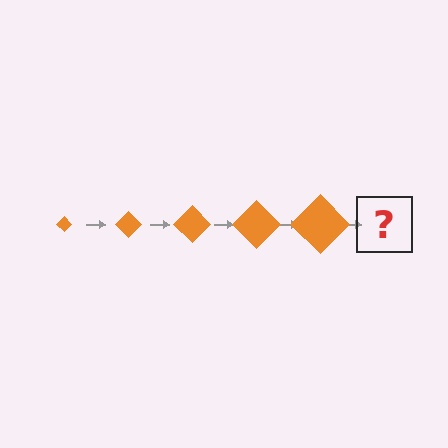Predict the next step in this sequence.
The next step is an orange diamond, larger than the previous one.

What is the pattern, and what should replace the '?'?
The pattern is that the diamond gets progressively larger each step. The '?' should be an orange diamond, larger than the previous one.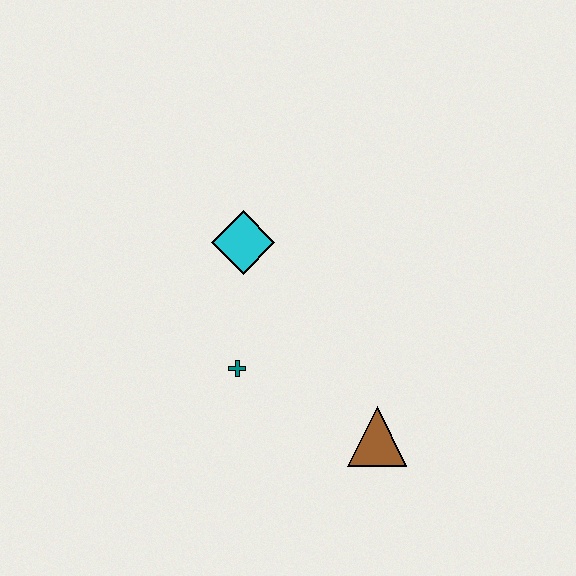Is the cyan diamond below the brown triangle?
No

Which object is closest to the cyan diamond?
The teal cross is closest to the cyan diamond.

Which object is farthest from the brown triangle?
The cyan diamond is farthest from the brown triangle.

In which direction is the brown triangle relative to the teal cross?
The brown triangle is to the right of the teal cross.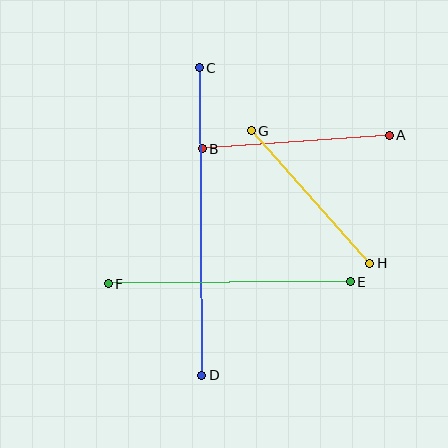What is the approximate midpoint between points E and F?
The midpoint is at approximately (229, 283) pixels.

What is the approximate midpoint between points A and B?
The midpoint is at approximately (296, 142) pixels.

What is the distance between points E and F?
The distance is approximately 242 pixels.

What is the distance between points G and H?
The distance is approximately 178 pixels.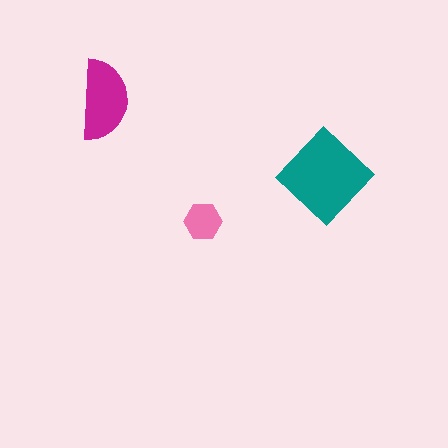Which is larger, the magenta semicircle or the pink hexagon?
The magenta semicircle.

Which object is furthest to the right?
The teal diamond is rightmost.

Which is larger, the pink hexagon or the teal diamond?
The teal diamond.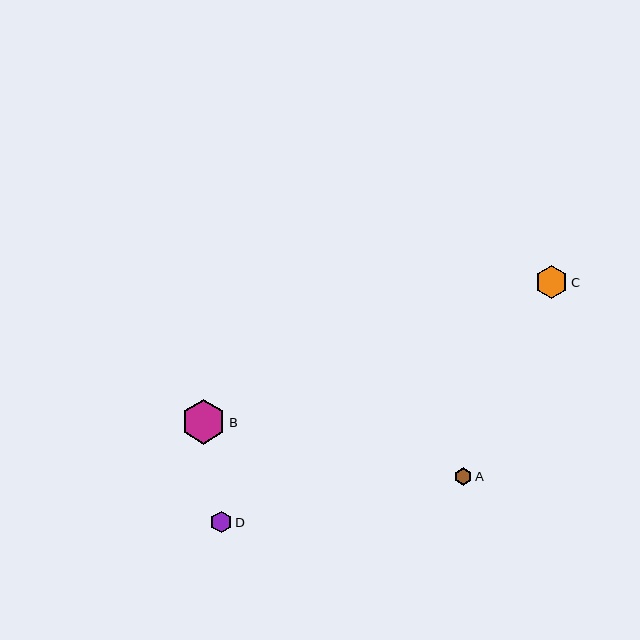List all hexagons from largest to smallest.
From largest to smallest: B, C, D, A.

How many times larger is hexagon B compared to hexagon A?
Hexagon B is approximately 2.6 times the size of hexagon A.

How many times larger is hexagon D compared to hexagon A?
Hexagon D is approximately 1.2 times the size of hexagon A.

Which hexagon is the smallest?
Hexagon A is the smallest with a size of approximately 17 pixels.